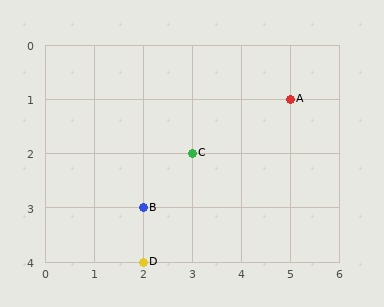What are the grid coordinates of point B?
Point B is at grid coordinates (2, 3).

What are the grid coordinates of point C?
Point C is at grid coordinates (3, 2).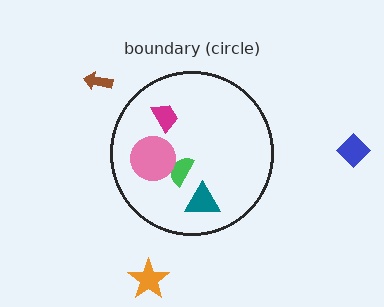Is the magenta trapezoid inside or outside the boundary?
Inside.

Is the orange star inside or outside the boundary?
Outside.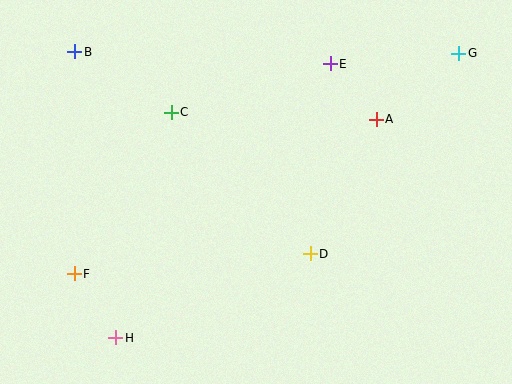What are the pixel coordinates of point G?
Point G is at (459, 53).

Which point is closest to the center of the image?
Point D at (310, 254) is closest to the center.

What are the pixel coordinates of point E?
Point E is at (330, 64).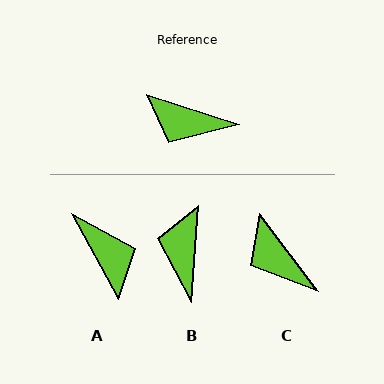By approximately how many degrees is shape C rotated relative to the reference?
Approximately 35 degrees clockwise.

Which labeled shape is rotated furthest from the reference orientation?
A, about 136 degrees away.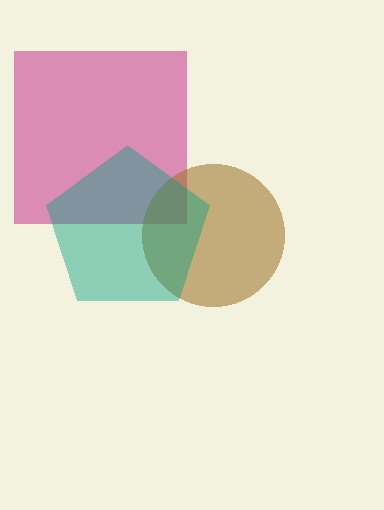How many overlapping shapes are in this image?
There are 3 overlapping shapes in the image.